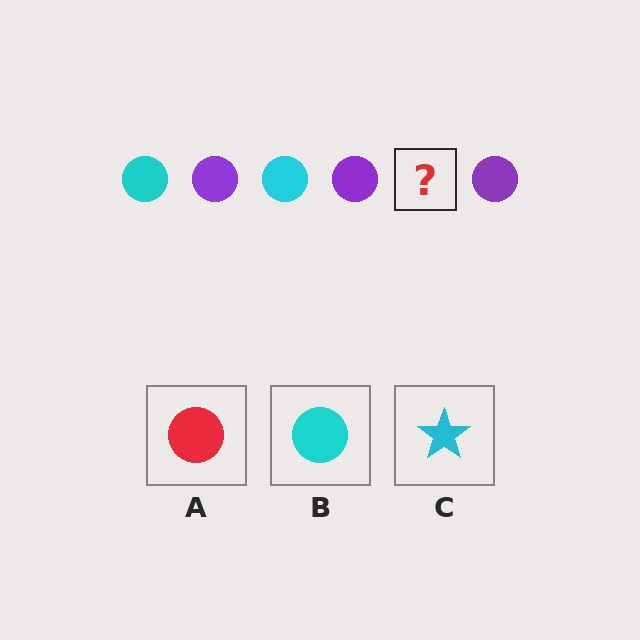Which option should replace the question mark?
Option B.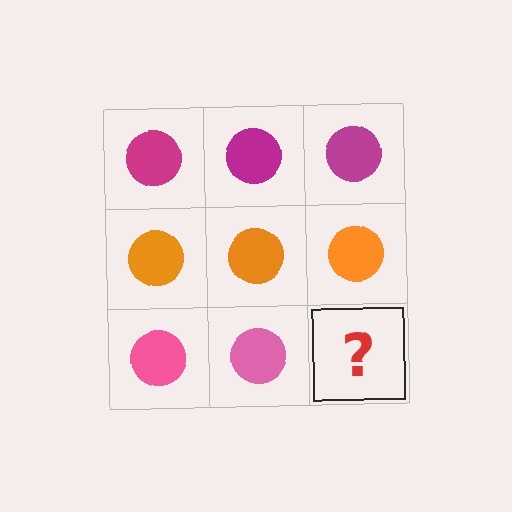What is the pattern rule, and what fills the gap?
The rule is that each row has a consistent color. The gap should be filled with a pink circle.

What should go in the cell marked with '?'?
The missing cell should contain a pink circle.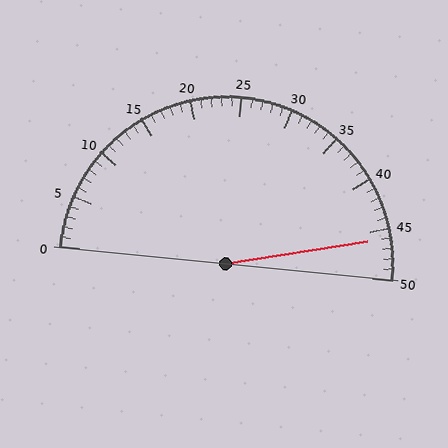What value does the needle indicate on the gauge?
The needle indicates approximately 46.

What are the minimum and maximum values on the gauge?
The gauge ranges from 0 to 50.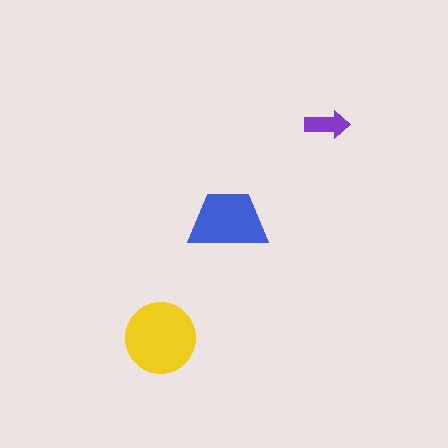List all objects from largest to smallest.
The yellow circle, the blue trapezoid, the purple arrow.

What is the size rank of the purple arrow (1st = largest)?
3rd.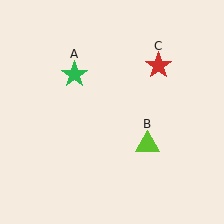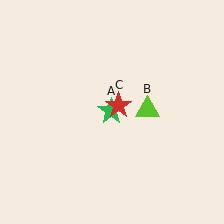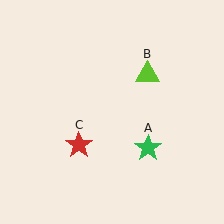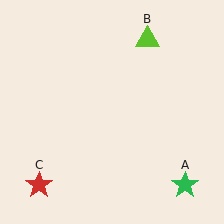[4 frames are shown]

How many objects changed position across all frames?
3 objects changed position: green star (object A), lime triangle (object B), red star (object C).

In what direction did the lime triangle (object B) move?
The lime triangle (object B) moved up.